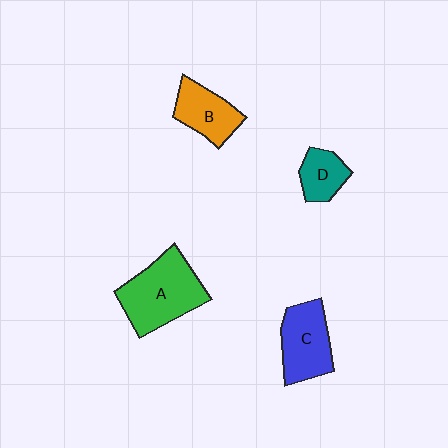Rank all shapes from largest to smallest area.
From largest to smallest: A (green), C (blue), B (orange), D (teal).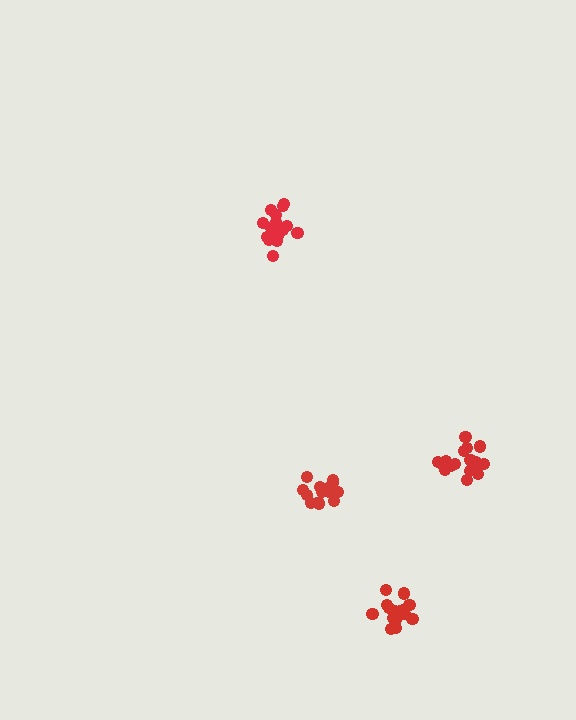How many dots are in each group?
Group 1: 17 dots, Group 2: 14 dots, Group 3: 16 dots, Group 4: 16 dots (63 total).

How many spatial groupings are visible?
There are 4 spatial groupings.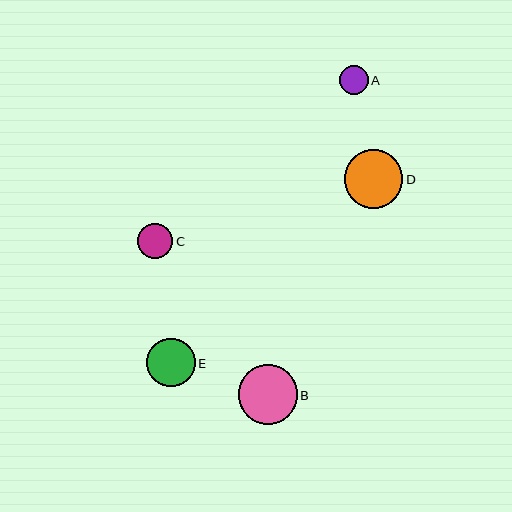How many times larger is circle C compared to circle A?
Circle C is approximately 1.2 times the size of circle A.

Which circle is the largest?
Circle B is the largest with a size of approximately 59 pixels.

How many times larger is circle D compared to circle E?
Circle D is approximately 1.2 times the size of circle E.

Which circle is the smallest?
Circle A is the smallest with a size of approximately 29 pixels.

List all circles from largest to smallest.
From largest to smallest: B, D, E, C, A.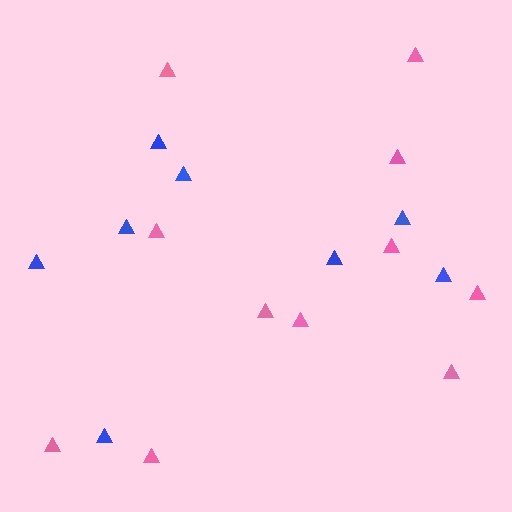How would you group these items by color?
There are 2 groups: one group of pink triangles (11) and one group of blue triangles (8).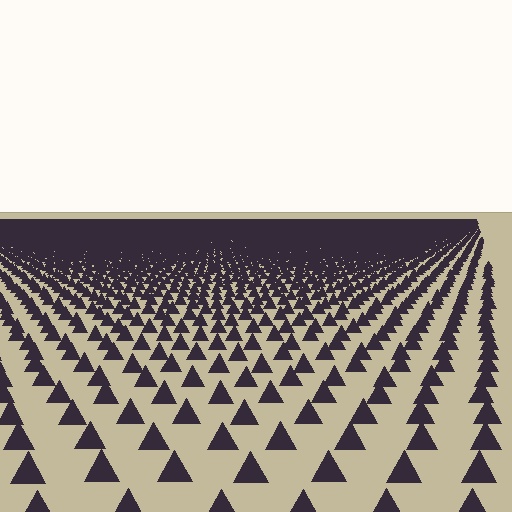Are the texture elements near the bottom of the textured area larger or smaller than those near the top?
Larger. Near the bottom, elements are closer to the viewer and appear at a bigger on-screen size.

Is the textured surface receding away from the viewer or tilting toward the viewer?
The surface is receding away from the viewer. Texture elements get smaller and denser toward the top.